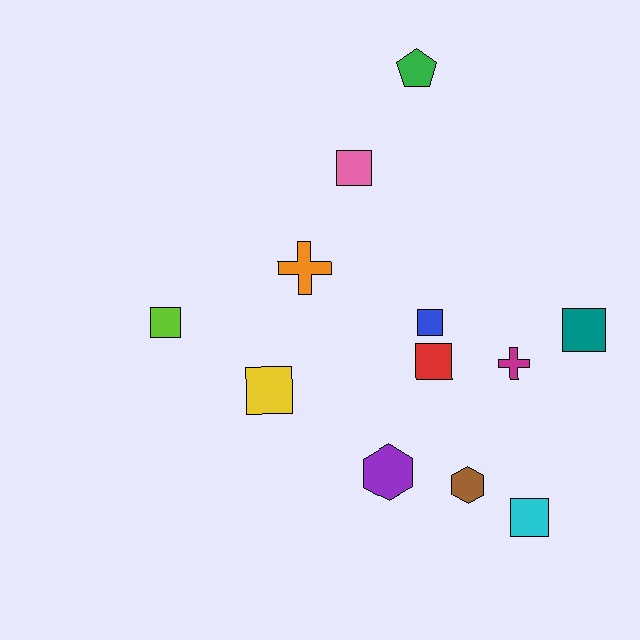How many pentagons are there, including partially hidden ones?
There is 1 pentagon.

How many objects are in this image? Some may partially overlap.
There are 12 objects.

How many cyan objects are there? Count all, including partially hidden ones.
There is 1 cyan object.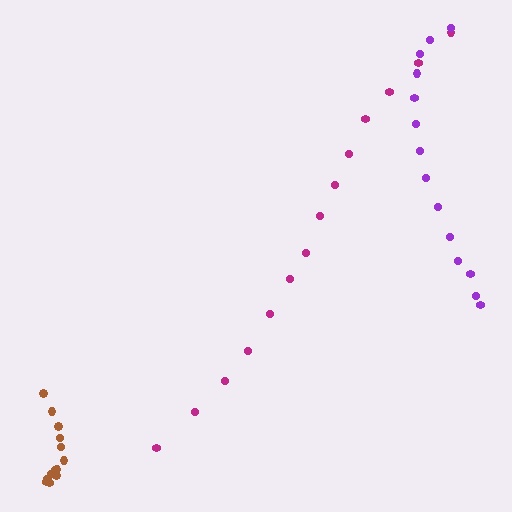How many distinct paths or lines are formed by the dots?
There are 3 distinct paths.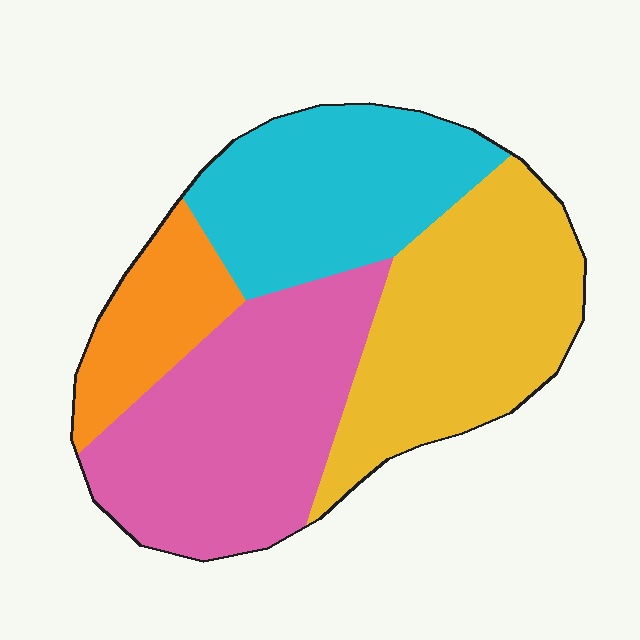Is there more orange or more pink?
Pink.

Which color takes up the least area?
Orange, at roughly 10%.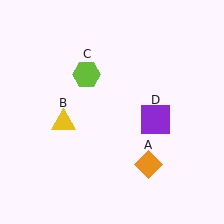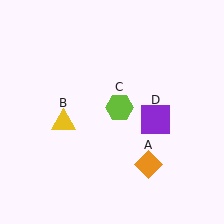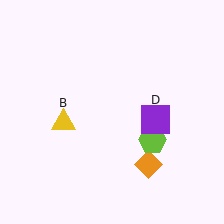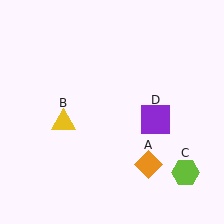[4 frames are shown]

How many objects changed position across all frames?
1 object changed position: lime hexagon (object C).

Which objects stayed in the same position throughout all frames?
Orange diamond (object A) and yellow triangle (object B) and purple square (object D) remained stationary.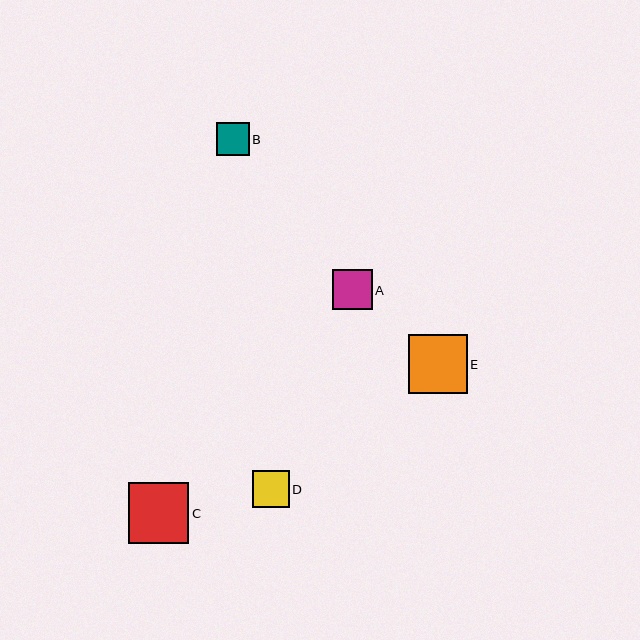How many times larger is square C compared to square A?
Square C is approximately 1.5 times the size of square A.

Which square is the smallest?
Square B is the smallest with a size of approximately 33 pixels.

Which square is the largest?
Square C is the largest with a size of approximately 61 pixels.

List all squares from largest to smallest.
From largest to smallest: C, E, A, D, B.